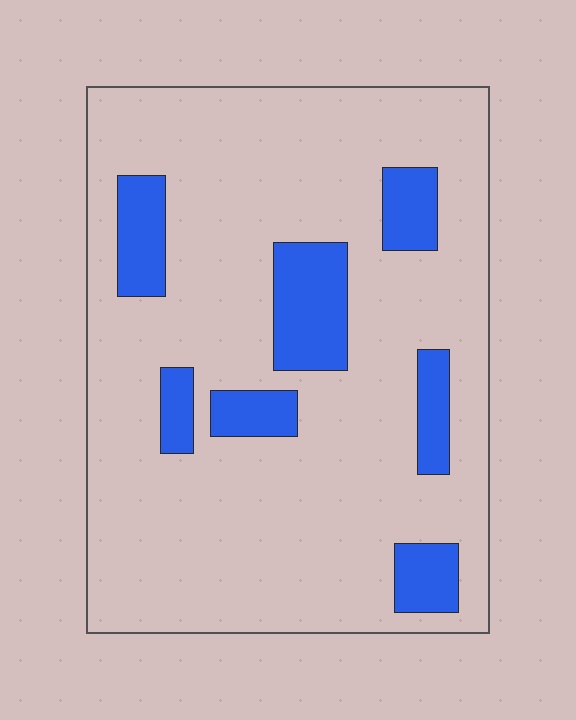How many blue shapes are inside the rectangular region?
7.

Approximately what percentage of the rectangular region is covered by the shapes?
Approximately 15%.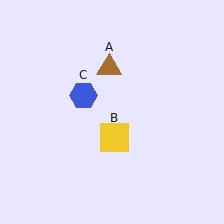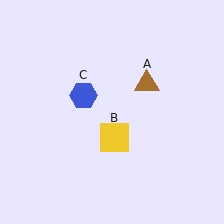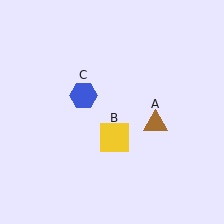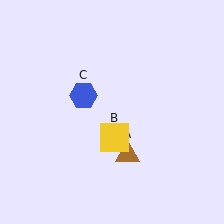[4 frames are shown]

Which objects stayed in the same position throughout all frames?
Yellow square (object B) and blue hexagon (object C) remained stationary.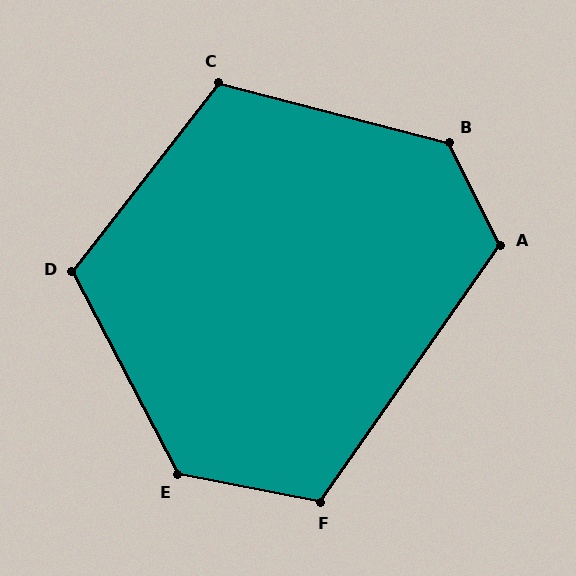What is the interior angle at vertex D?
Approximately 115 degrees (obtuse).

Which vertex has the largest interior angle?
B, at approximately 131 degrees.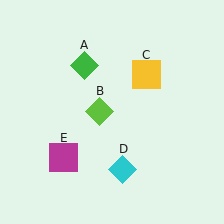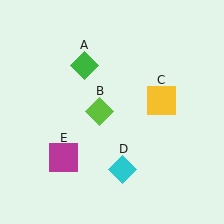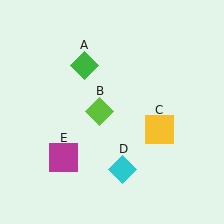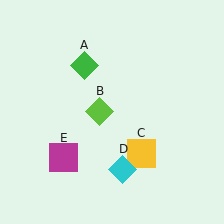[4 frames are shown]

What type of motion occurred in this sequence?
The yellow square (object C) rotated clockwise around the center of the scene.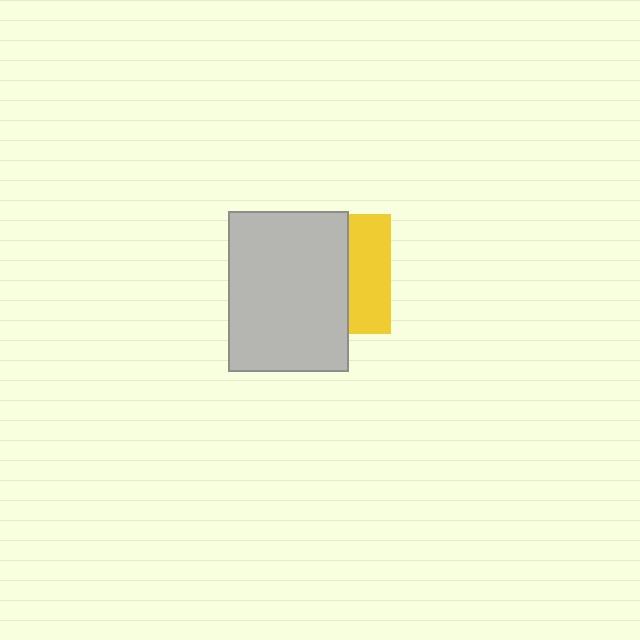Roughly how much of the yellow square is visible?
A small part of it is visible (roughly 35%).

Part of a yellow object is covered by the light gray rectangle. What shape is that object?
It is a square.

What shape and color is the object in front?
The object in front is a light gray rectangle.